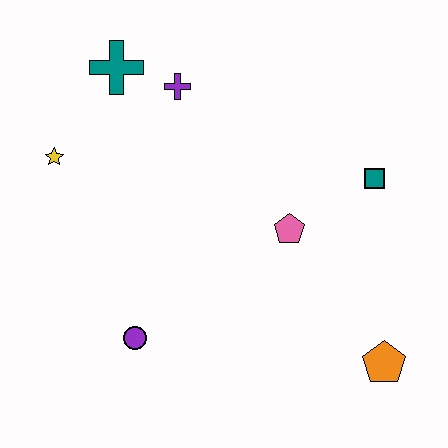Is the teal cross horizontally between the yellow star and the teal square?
Yes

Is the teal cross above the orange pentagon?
Yes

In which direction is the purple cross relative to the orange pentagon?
The purple cross is above the orange pentagon.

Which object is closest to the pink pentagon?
The teal square is closest to the pink pentagon.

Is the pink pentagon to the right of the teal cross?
Yes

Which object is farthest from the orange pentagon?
The teal cross is farthest from the orange pentagon.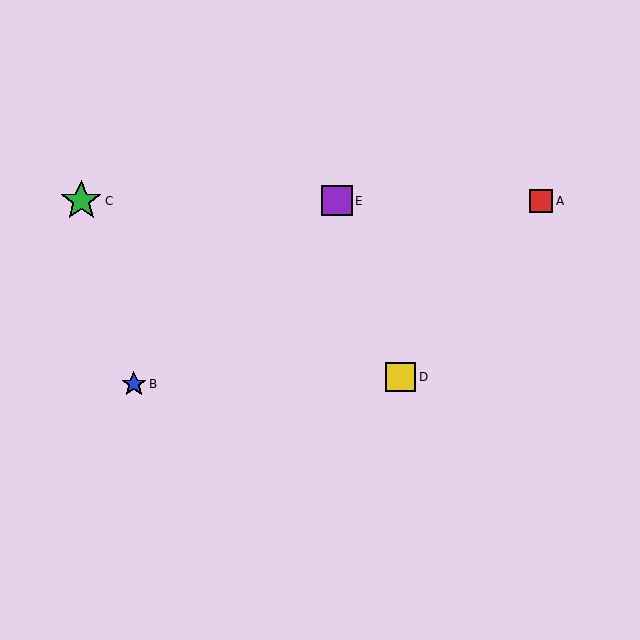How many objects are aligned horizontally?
3 objects (A, C, E) are aligned horizontally.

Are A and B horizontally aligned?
No, A is at y≈201 and B is at y≈384.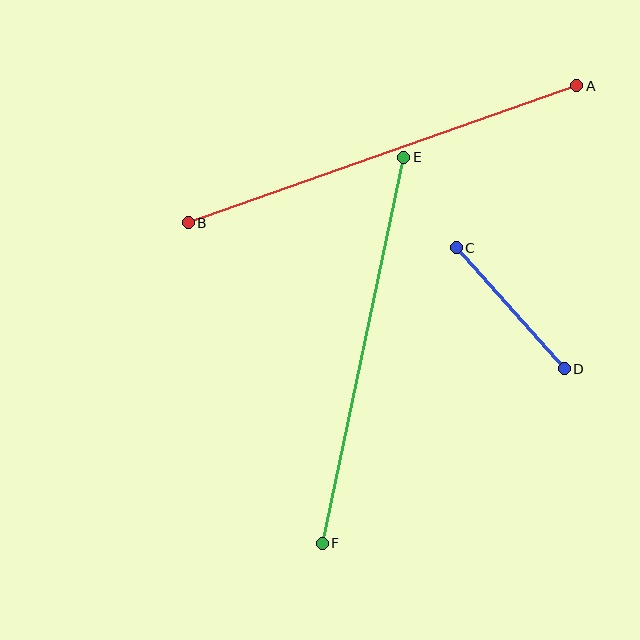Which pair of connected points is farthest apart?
Points A and B are farthest apart.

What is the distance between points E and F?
The distance is approximately 394 pixels.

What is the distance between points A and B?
The distance is approximately 412 pixels.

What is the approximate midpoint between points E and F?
The midpoint is at approximately (363, 350) pixels.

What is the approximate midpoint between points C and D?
The midpoint is at approximately (510, 308) pixels.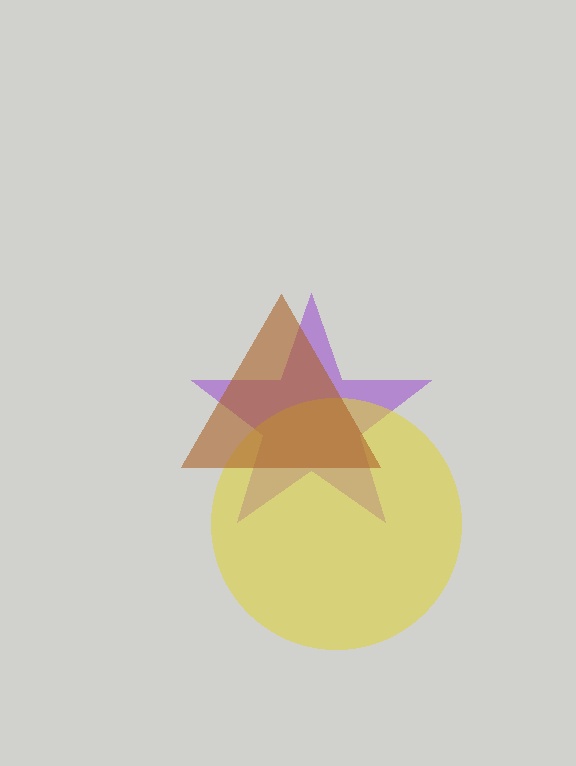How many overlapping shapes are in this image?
There are 3 overlapping shapes in the image.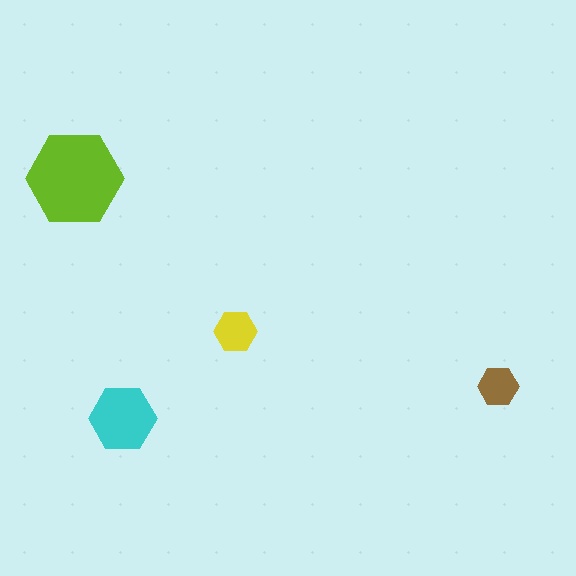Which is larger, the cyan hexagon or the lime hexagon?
The lime one.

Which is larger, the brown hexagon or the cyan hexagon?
The cyan one.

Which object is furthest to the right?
The brown hexagon is rightmost.